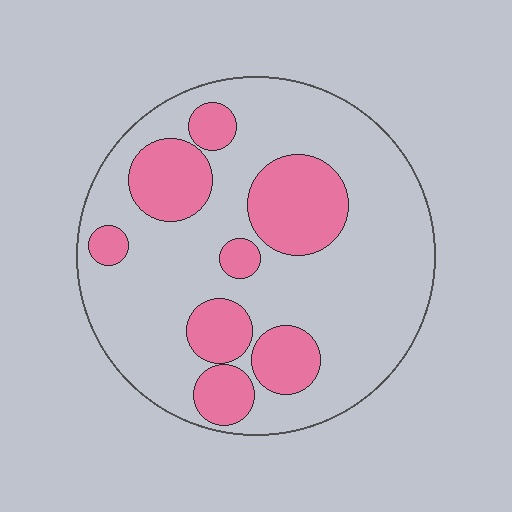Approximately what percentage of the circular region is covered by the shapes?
Approximately 30%.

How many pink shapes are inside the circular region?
8.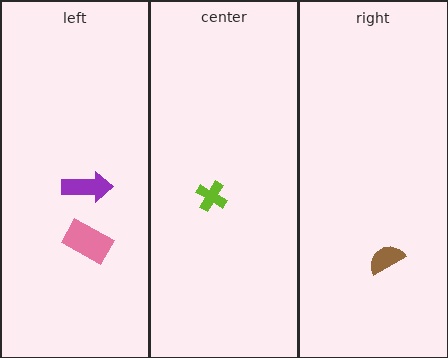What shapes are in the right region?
The brown semicircle.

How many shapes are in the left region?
2.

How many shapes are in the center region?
1.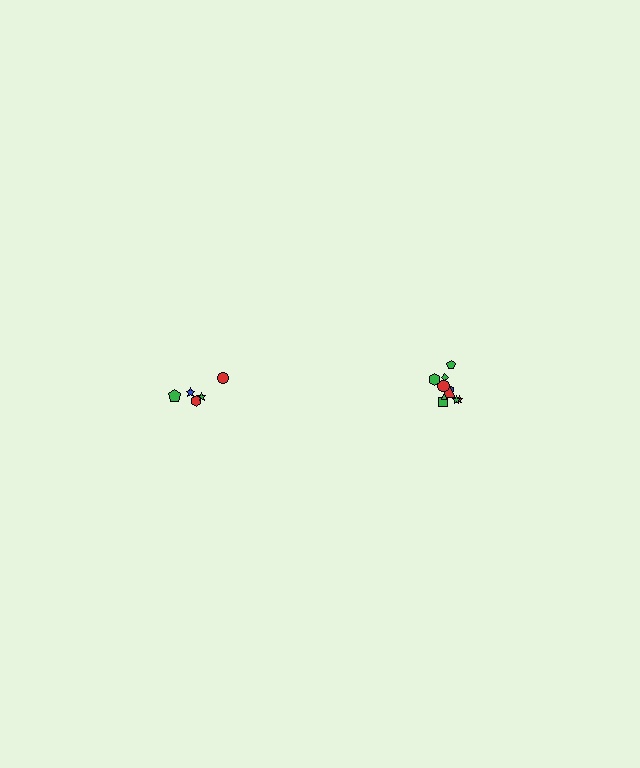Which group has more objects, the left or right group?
The right group.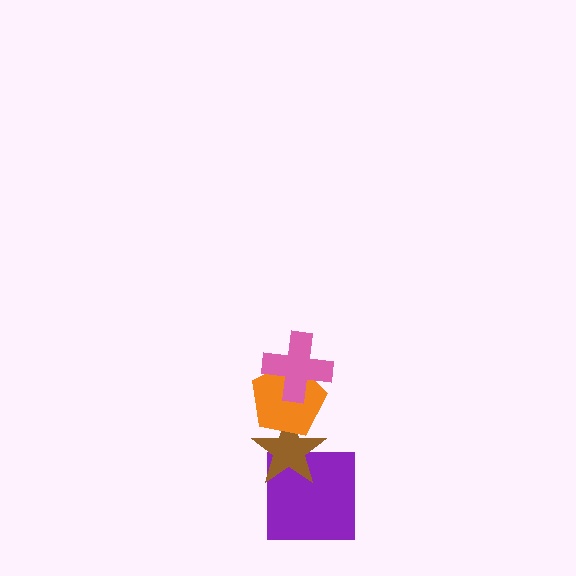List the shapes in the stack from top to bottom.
From top to bottom: the pink cross, the orange pentagon, the brown star, the purple square.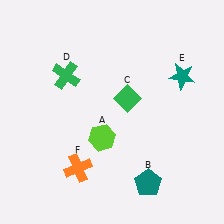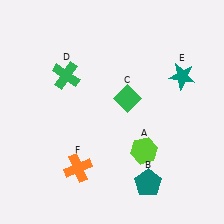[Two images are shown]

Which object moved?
The lime hexagon (A) moved right.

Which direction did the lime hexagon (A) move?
The lime hexagon (A) moved right.